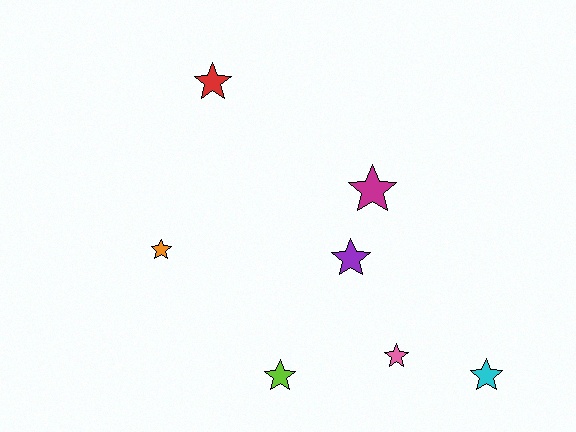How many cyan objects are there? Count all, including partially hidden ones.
There is 1 cyan object.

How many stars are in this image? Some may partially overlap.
There are 7 stars.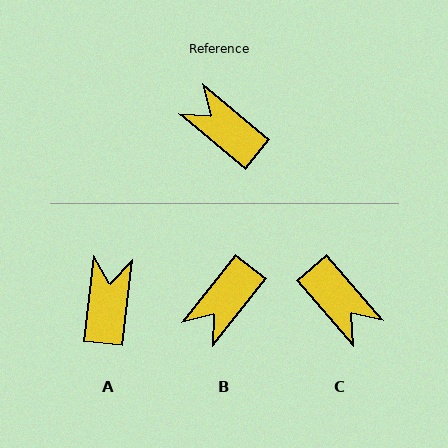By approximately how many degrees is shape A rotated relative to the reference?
Approximately 57 degrees clockwise.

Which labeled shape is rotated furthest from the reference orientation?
C, about 170 degrees away.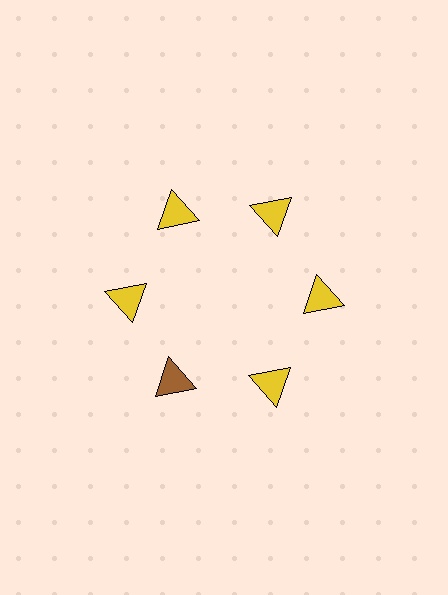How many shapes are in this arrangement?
There are 6 shapes arranged in a ring pattern.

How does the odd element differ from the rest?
It has a different color: brown instead of yellow.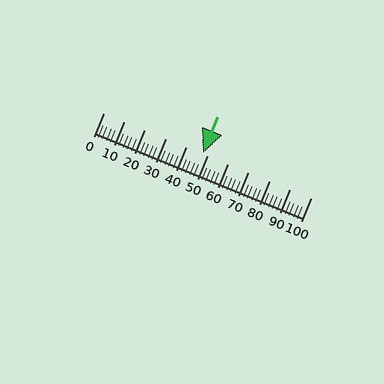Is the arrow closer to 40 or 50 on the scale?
The arrow is closer to 50.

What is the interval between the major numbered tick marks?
The major tick marks are spaced 10 units apart.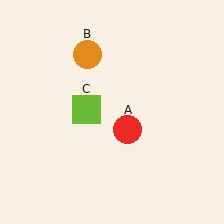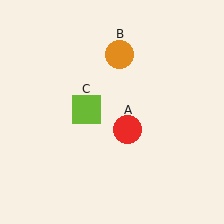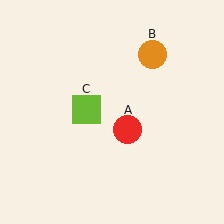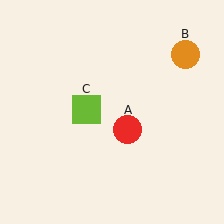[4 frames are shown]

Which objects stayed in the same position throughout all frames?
Red circle (object A) and lime square (object C) remained stationary.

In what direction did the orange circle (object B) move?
The orange circle (object B) moved right.